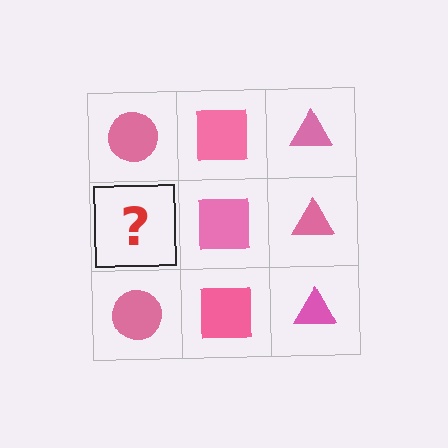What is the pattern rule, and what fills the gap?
The rule is that each column has a consistent shape. The gap should be filled with a pink circle.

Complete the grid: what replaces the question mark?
The question mark should be replaced with a pink circle.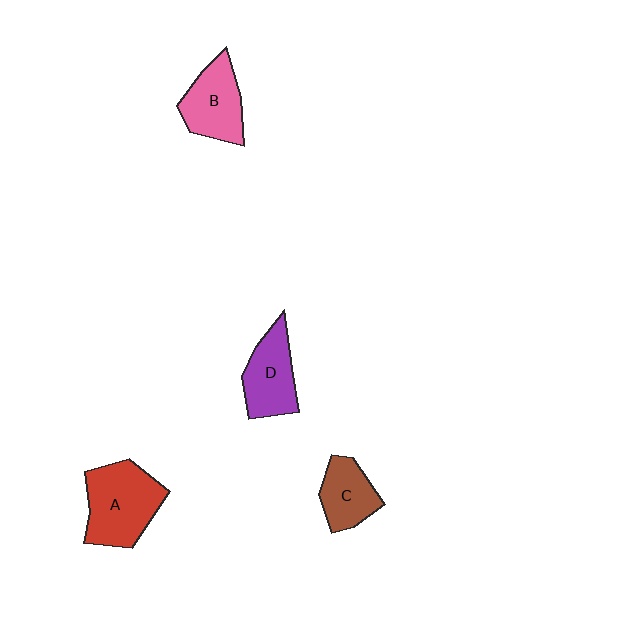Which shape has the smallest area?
Shape C (brown).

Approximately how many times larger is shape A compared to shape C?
Approximately 1.6 times.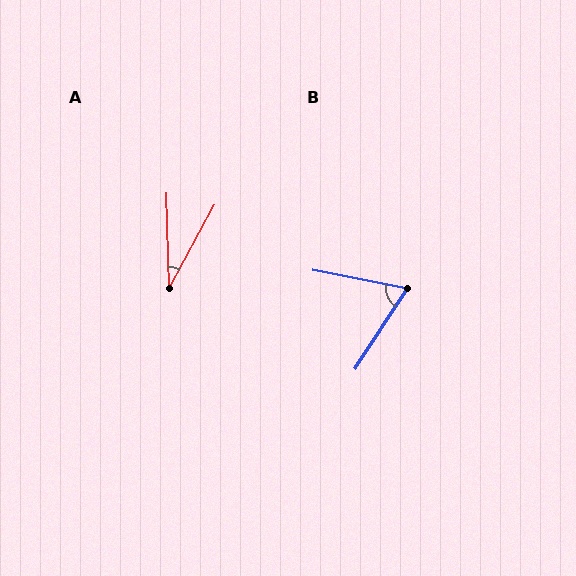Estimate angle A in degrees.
Approximately 31 degrees.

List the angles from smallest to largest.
A (31°), B (68°).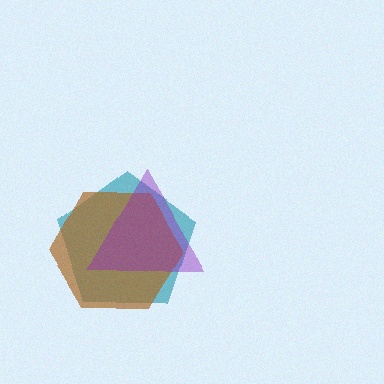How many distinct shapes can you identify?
There are 3 distinct shapes: a teal pentagon, a brown hexagon, a purple triangle.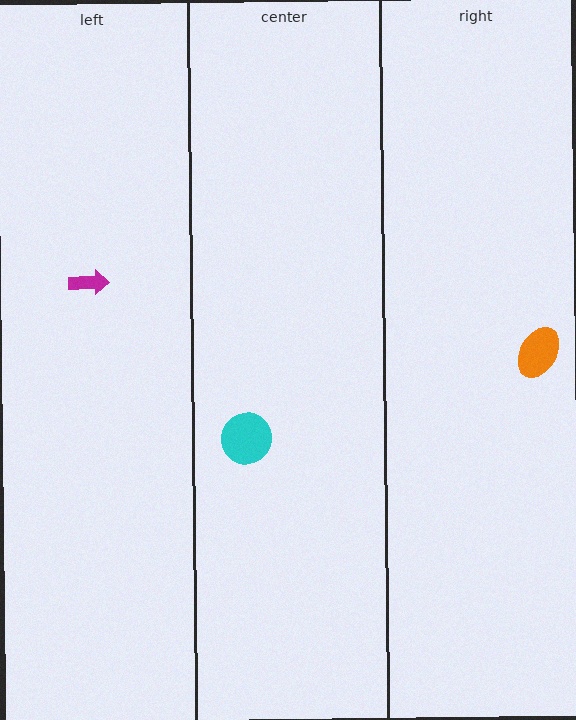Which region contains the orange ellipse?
The right region.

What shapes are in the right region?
The orange ellipse.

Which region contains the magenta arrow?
The left region.